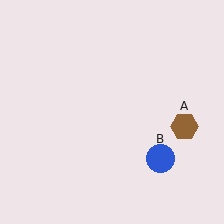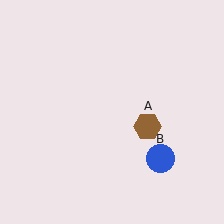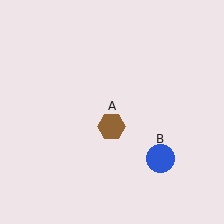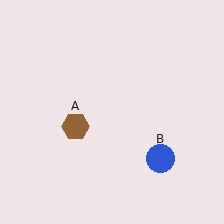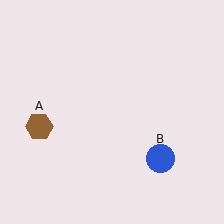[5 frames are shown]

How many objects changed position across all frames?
1 object changed position: brown hexagon (object A).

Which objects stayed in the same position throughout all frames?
Blue circle (object B) remained stationary.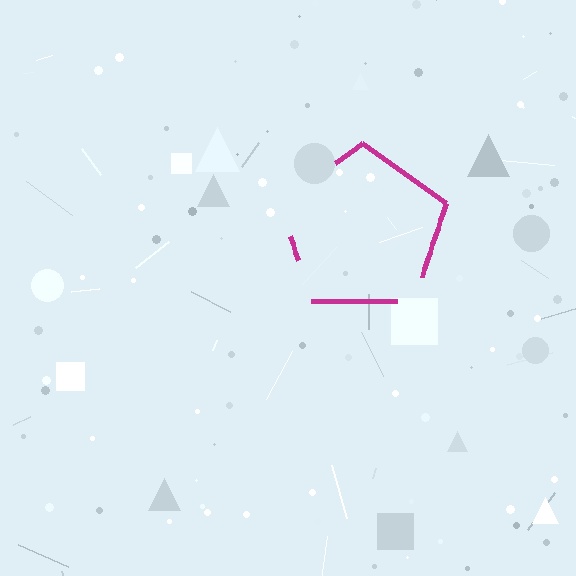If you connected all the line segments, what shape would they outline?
They would outline a pentagon.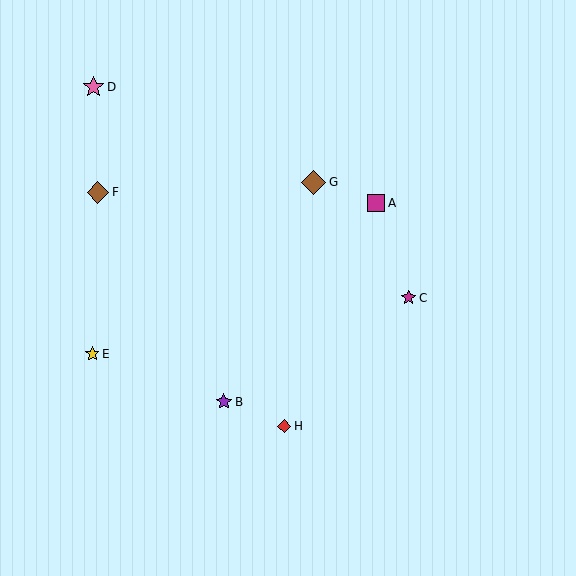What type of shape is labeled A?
Shape A is a magenta square.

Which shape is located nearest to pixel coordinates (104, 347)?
The yellow star (labeled E) at (92, 354) is nearest to that location.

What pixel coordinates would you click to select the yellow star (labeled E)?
Click at (92, 354) to select the yellow star E.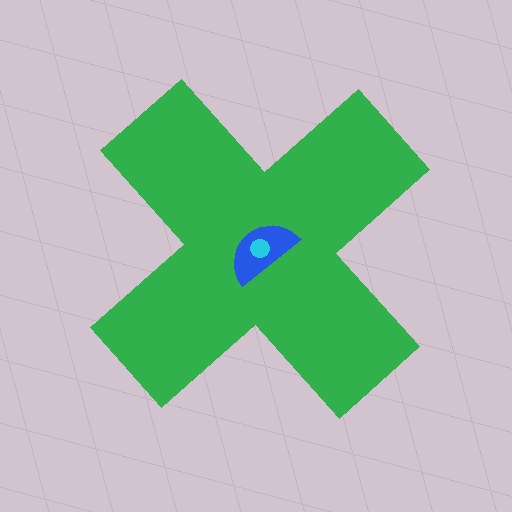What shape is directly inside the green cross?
The blue semicircle.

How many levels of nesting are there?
3.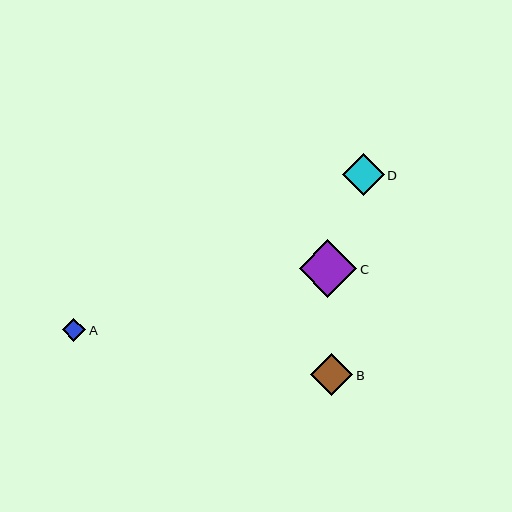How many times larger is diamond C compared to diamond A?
Diamond C is approximately 2.4 times the size of diamond A.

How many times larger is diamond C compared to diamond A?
Diamond C is approximately 2.4 times the size of diamond A.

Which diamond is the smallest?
Diamond A is the smallest with a size of approximately 24 pixels.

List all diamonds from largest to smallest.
From largest to smallest: C, D, B, A.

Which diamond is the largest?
Diamond C is the largest with a size of approximately 58 pixels.